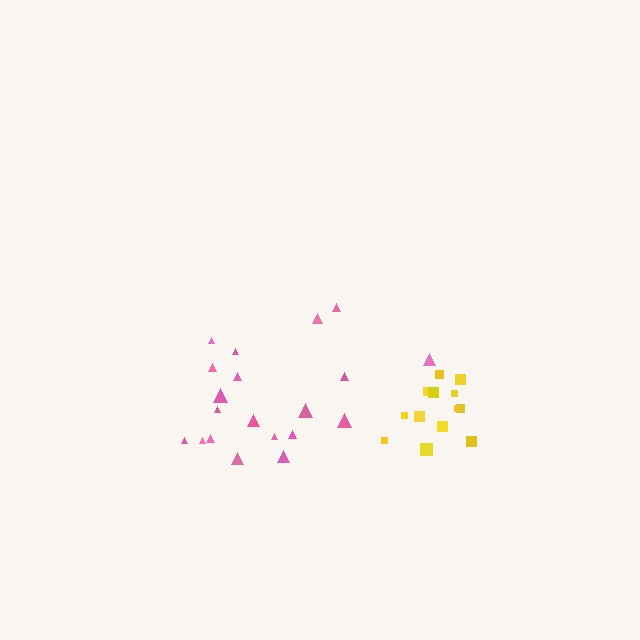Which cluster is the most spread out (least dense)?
Pink.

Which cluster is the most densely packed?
Yellow.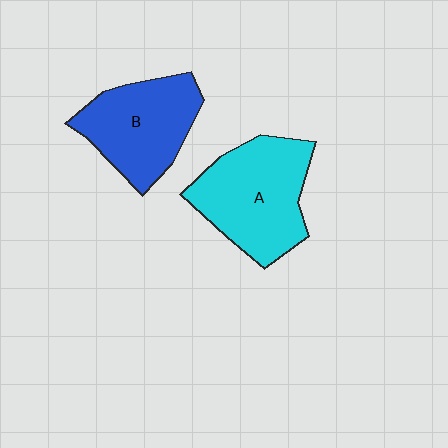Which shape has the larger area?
Shape A (cyan).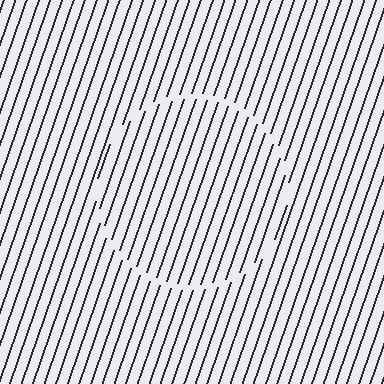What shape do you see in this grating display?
An illusory circle. The interior of the shape contains the same grating, shifted by half a period — the contour is defined by the phase discontinuity where line-ends from the inner and outer gratings abut.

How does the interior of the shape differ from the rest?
The interior of the shape contains the same grating, shifted by half a period — the contour is defined by the phase discontinuity where line-ends from the inner and outer gratings abut.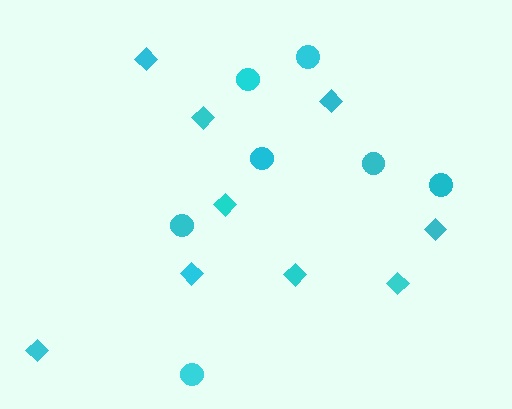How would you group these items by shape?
There are 2 groups: one group of circles (7) and one group of diamonds (9).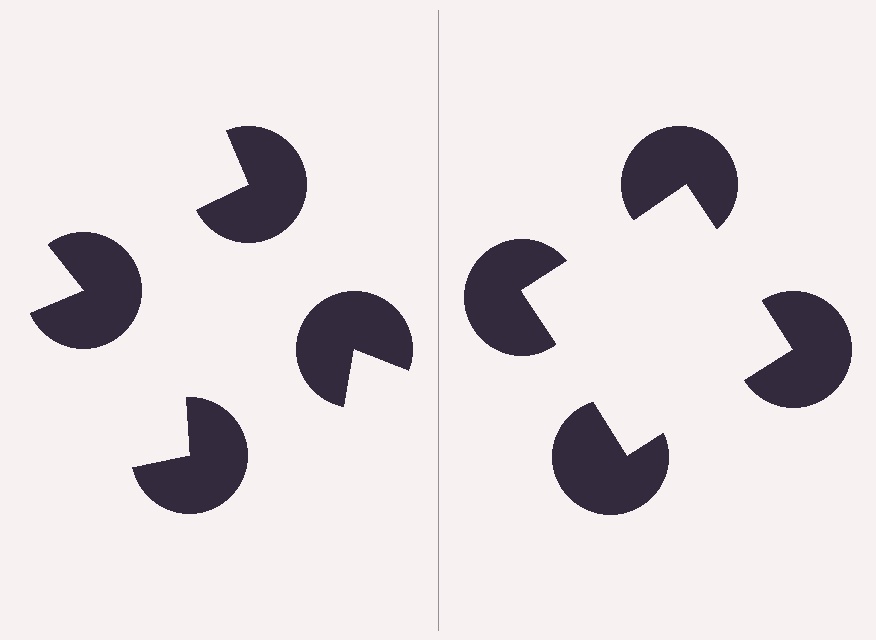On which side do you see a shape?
An illusory square appears on the right side. On the left side the wedge cuts are rotated, so no coherent shape forms.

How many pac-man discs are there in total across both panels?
8 — 4 on each side.